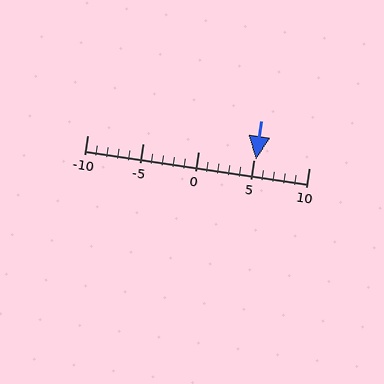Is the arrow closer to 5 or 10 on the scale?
The arrow is closer to 5.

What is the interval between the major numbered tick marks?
The major tick marks are spaced 5 units apart.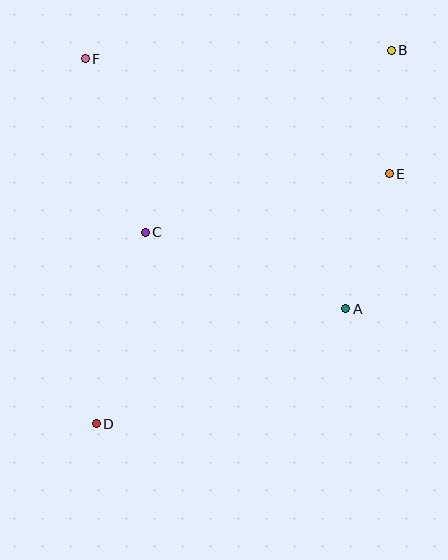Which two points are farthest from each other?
Points B and D are farthest from each other.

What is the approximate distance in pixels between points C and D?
The distance between C and D is approximately 197 pixels.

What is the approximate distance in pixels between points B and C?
The distance between B and C is approximately 306 pixels.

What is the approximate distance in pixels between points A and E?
The distance between A and E is approximately 142 pixels.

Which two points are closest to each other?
Points B and E are closest to each other.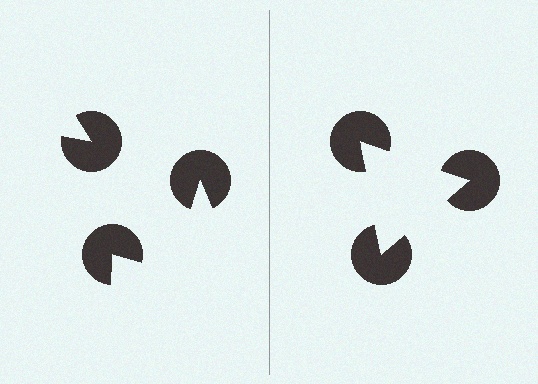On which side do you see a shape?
An illusory triangle appears on the right side. On the left side the wedge cuts are rotated, so no coherent shape forms.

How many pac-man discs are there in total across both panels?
6 — 3 on each side.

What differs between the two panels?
The pac-man discs are positioned identically on both sides; only the wedge orientations differ. On the right they align to a triangle; on the left they are misaligned.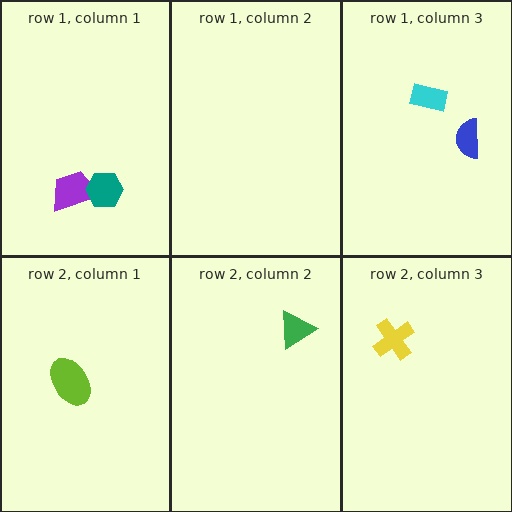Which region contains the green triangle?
The row 2, column 2 region.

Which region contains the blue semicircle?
The row 1, column 3 region.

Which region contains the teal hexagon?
The row 1, column 1 region.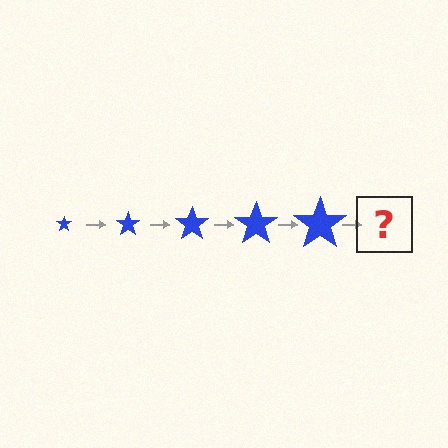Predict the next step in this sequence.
The next step is a blue star, larger than the previous one.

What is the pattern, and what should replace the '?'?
The pattern is that the star gets progressively larger each step. The '?' should be a blue star, larger than the previous one.